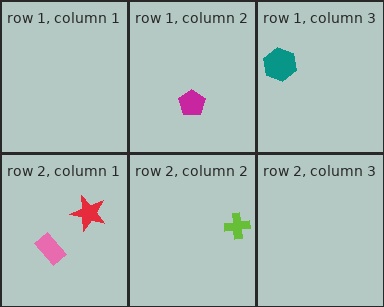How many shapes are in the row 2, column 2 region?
1.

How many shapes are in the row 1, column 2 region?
1.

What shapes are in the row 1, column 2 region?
The magenta pentagon.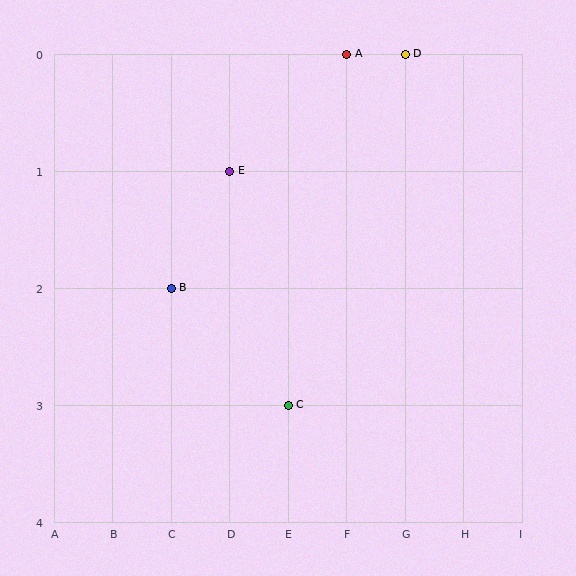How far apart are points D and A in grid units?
Points D and A are 1 column apart.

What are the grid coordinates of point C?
Point C is at grid coordinates (E, 3).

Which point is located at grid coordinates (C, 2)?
Point B is at (C, 2).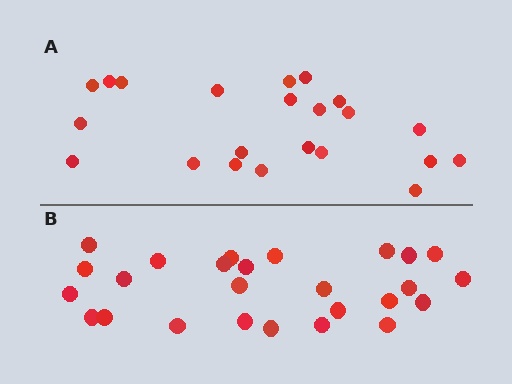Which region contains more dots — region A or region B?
Region B (the bottom region) has more dots.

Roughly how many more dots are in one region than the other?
Region B has about 4 more dots than region A.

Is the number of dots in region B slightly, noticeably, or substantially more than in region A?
Region B has only slightly more — the two regions are fairly close. The ratio is roughly 1.2 to 1.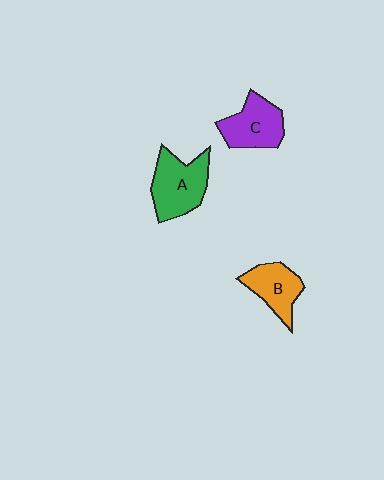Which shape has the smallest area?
Shape B (orange).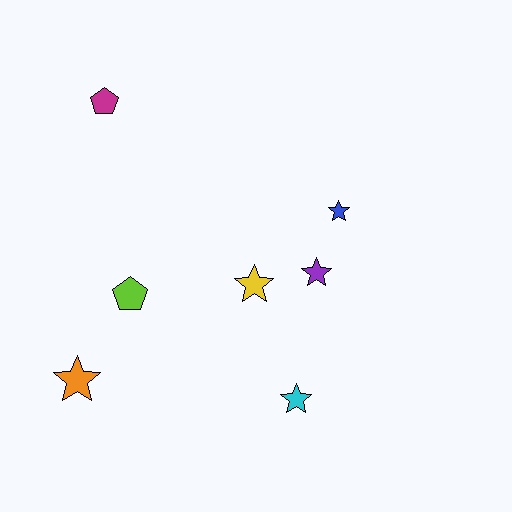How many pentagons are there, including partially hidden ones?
There are 2 pentagons.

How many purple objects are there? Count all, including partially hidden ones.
There is 1 purple object.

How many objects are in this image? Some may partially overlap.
There are 7 objects.